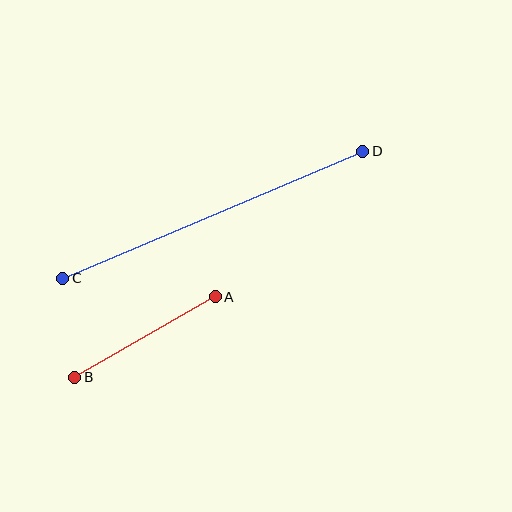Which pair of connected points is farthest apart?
Points C and D are farthest apart.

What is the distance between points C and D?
The distance is approximately 326 pixels.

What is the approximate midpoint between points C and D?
The midpoint is at approximately (213, 215) pixels.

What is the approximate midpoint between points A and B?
The midpoint is at approximately (145, 337) pixels.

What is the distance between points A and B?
The distance is approximately 162 pixels.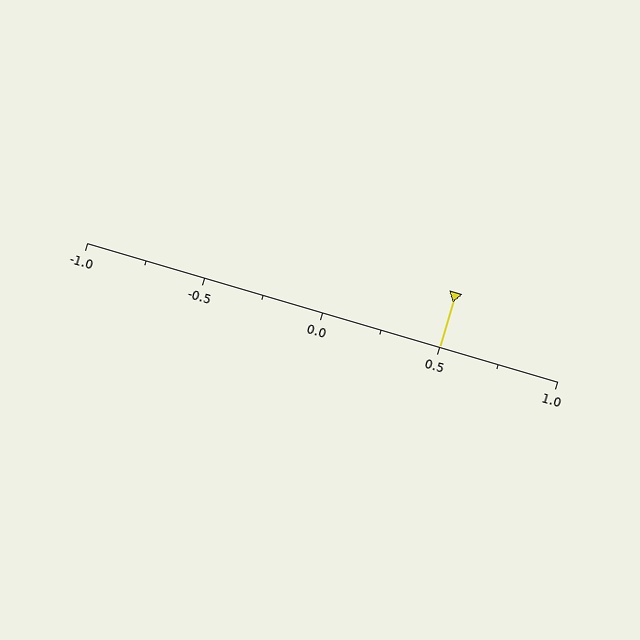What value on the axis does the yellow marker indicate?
The marker indicates approximately 0.5.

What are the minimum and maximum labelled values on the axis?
The axis runs from -1.0 to 1.0.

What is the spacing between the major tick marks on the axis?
The major ticks are spaced 0.5 apart.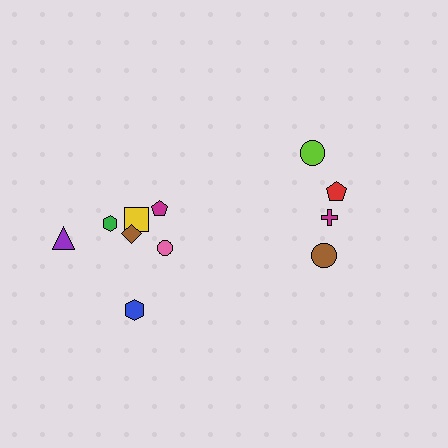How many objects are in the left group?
There are 7 objects.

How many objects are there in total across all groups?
There are 11 objects.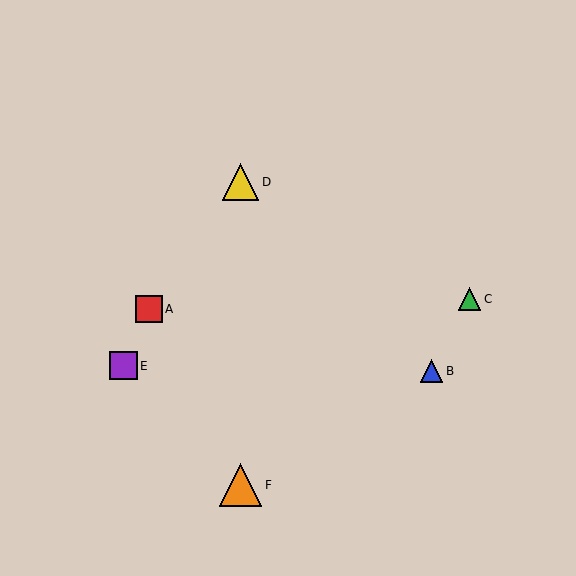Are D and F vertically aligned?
Yes, both are at x≈241.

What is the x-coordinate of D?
Object D is at x≈241.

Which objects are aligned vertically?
Objects D, F are aligned vertically.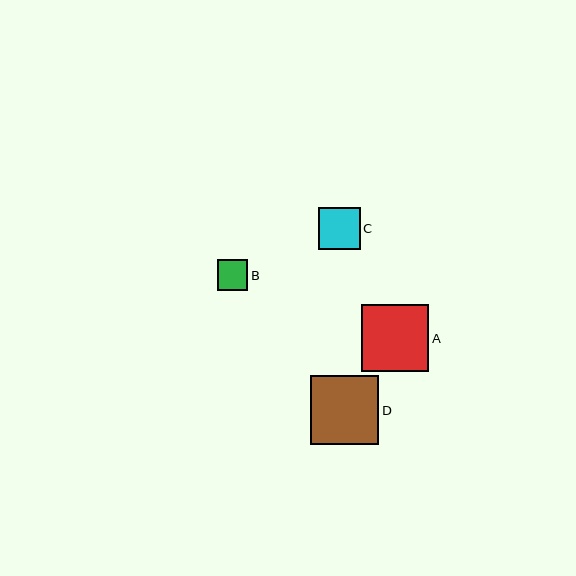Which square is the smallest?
Square B is the smallest with a size of approximately 30 pixels.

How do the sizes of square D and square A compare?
Square D and square A are approximately the same size.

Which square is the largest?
Square D is the largest with a size of approximately 69 pixels.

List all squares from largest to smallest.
From largest to smallest: D, A, C, B.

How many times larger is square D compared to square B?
Square D is approximately 2.3 times the size of square B.